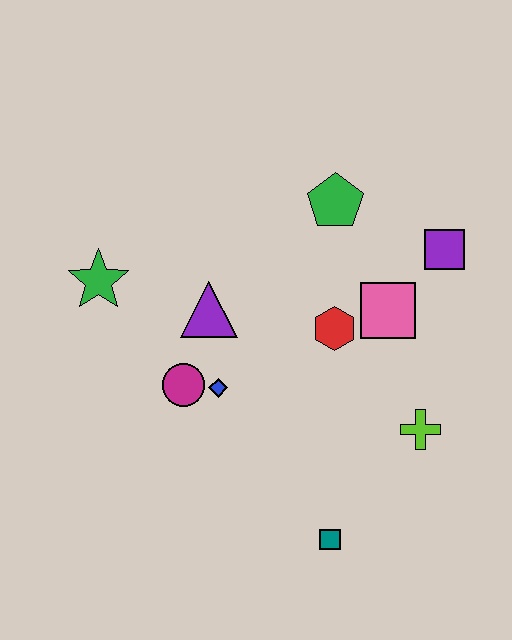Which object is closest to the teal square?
The lime cross is closest to the teal square.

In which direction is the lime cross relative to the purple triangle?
The lime cross is to the right of the purple triangle.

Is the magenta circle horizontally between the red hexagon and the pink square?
No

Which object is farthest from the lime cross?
The green star is farthest from the lime cross.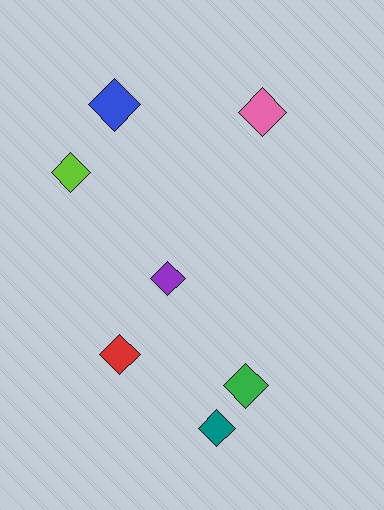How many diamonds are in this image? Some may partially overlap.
There are 7 diamonds.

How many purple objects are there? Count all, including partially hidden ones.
There is 1 purple object.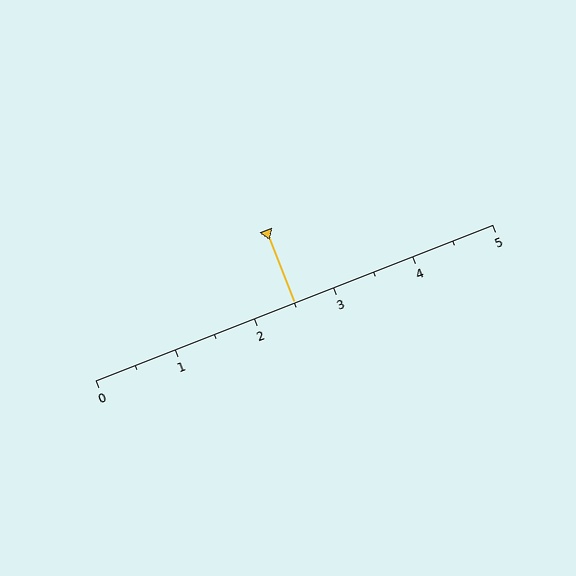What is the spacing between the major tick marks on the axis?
The major ticks are spaced 1 apart.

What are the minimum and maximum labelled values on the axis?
The axis runs from 0 to 5.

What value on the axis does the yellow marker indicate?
The marker indicates approximately 2.5.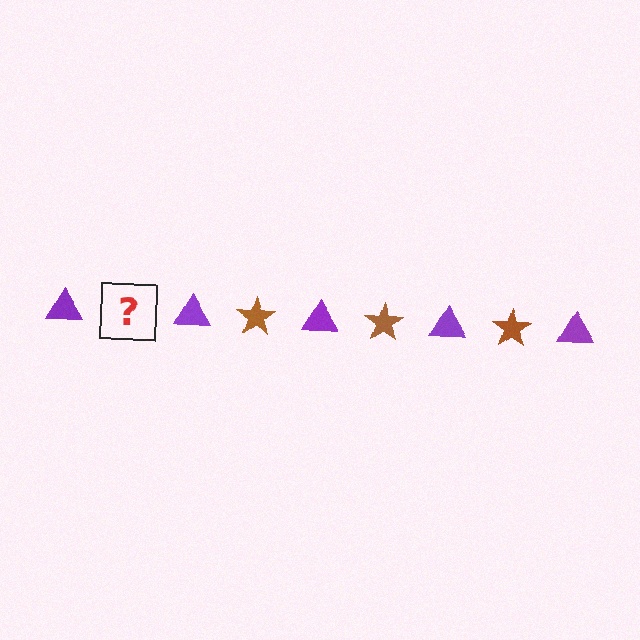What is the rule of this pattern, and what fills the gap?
The rule is that the pattern alternates between purple triangle and brown star. The gap should be filled with a brown star.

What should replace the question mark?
The question mark should be replaced with a brown star.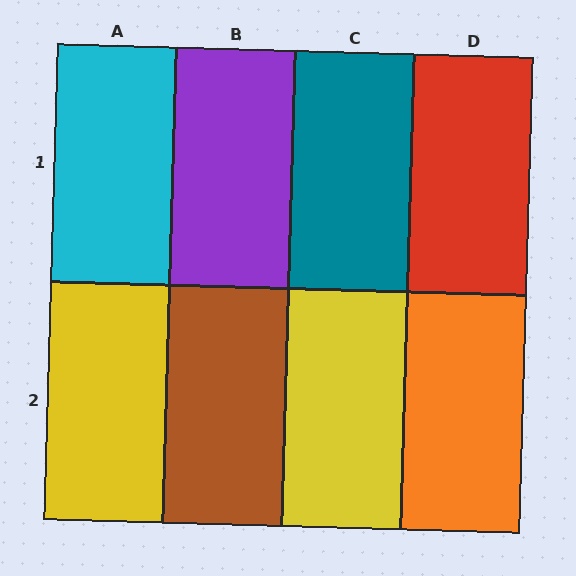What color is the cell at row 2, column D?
Orange.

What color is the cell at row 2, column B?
Brown.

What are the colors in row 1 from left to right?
Cyan, purple, teal, red.